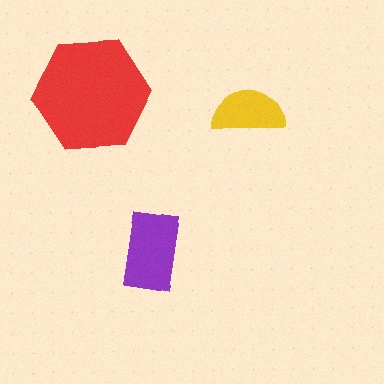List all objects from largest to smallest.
The red hexagon, the purple rectangle, the yellow semicircle.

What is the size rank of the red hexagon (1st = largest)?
1st.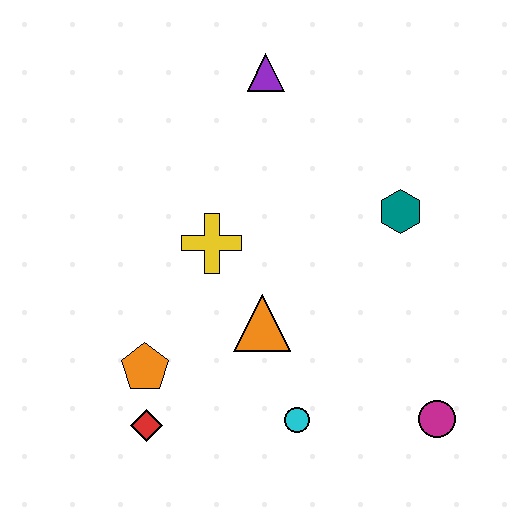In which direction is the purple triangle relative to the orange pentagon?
The purple triangle is above the orange pentagon.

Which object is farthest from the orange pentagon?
The purple triangle is farthest from the orange pentagon.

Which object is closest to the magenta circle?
The cyan circle is closest to the magenta circle.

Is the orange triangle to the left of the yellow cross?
No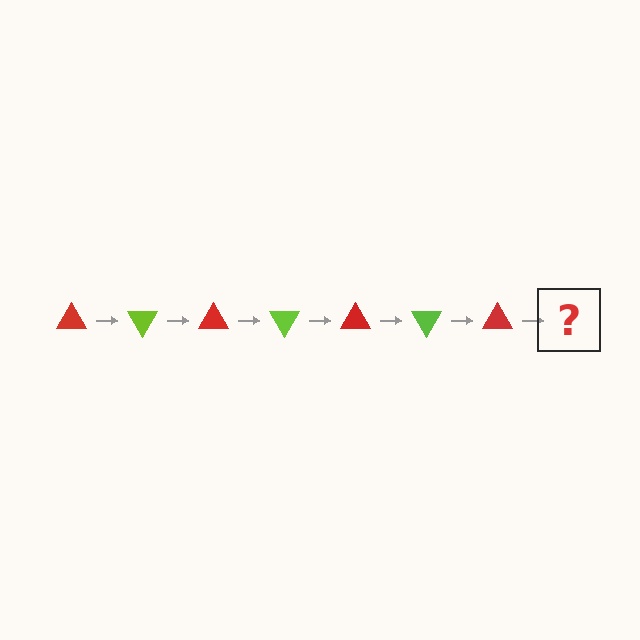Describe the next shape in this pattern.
It should be a lime triangle, rotated 420 degrees from the start.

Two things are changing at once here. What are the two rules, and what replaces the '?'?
The two rules are that it rotates 60 degrees each step and the color cycles through red and lime. The '?' should be a lime triangle, rotated 420 degrees from the start.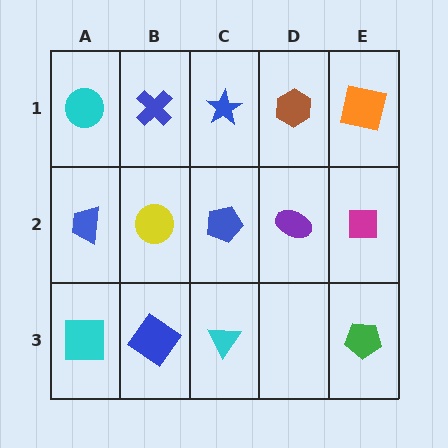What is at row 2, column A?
A blue trapezoid.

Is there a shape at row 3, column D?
No, that cell is empty.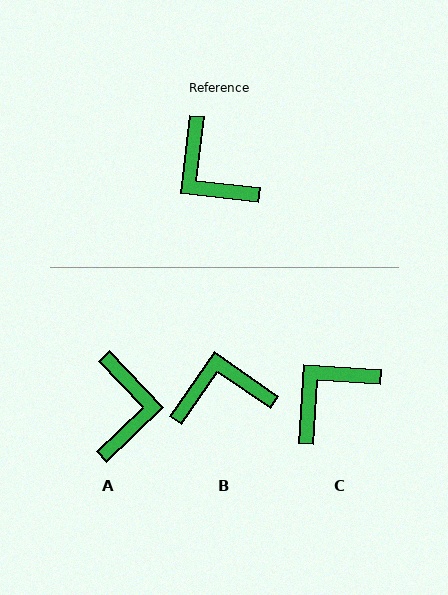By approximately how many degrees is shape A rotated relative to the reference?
Approximately 140 degrees counter-clockwise.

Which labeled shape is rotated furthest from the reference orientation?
A, about 140 degrees away.